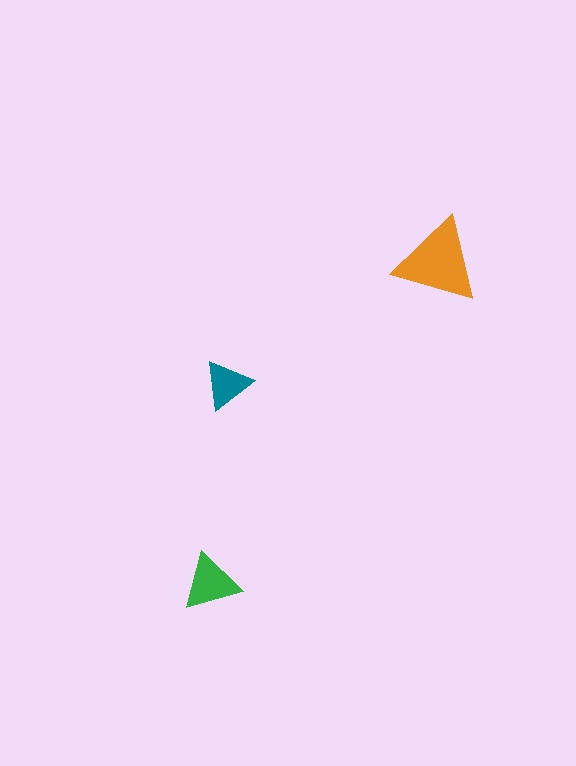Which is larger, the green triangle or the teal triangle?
The green one.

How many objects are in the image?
There are 3 objects in the image.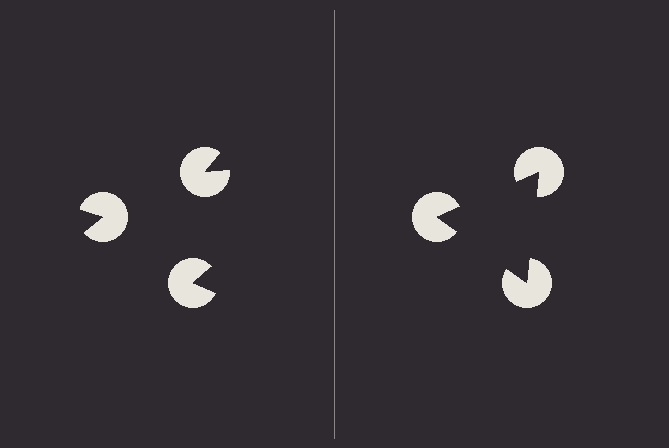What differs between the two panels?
The pac-man discs are positioned identically on both sides; only the wedge orientations differ. On the right they align to a triangle; on the left they are misaligned.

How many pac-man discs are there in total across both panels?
6 — 3 on each side.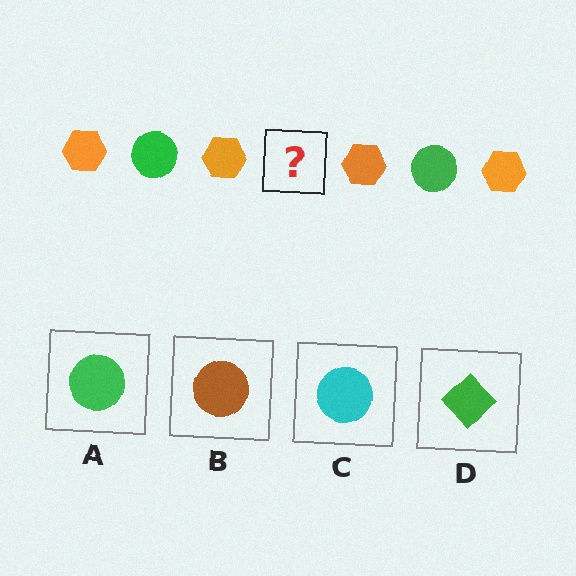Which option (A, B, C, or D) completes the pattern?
A.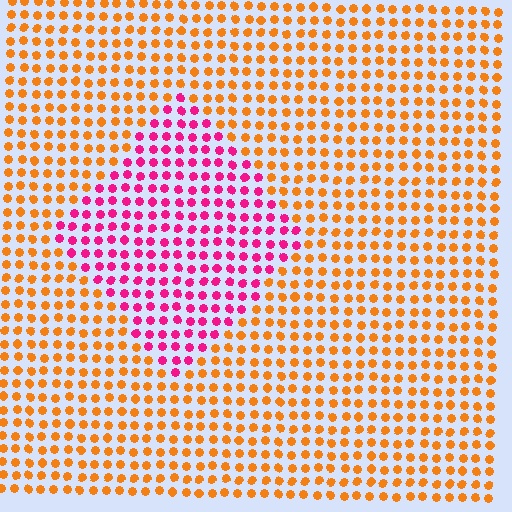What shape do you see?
I see a diamond.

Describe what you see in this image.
The image is filled with small orange elements in a uniform arrangement. A diamond-shaped region is visible where the elements are tinted to a slightly different hue, forming a subtle color boundary.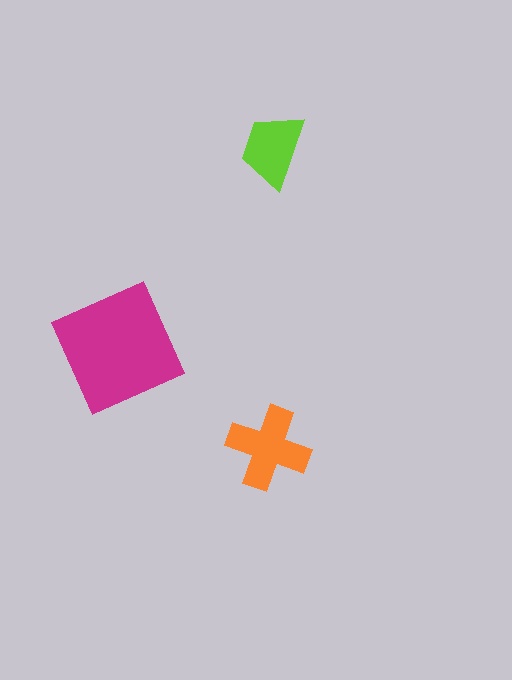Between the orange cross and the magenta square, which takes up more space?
The magenta square.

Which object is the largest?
The magenta square.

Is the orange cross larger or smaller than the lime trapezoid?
Larger.